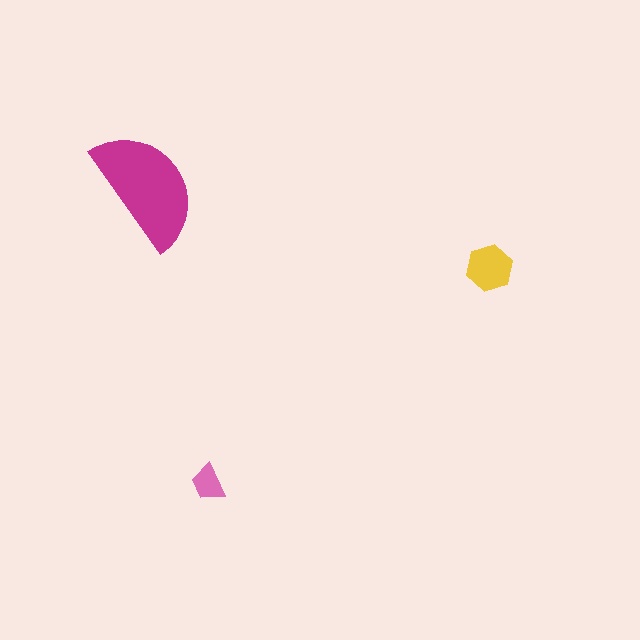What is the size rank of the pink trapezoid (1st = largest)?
3rd.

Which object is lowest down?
The pink trapezoid is bottommost.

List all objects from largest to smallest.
The magenta semicircle, the yellow hexagon, the pink trapezoid.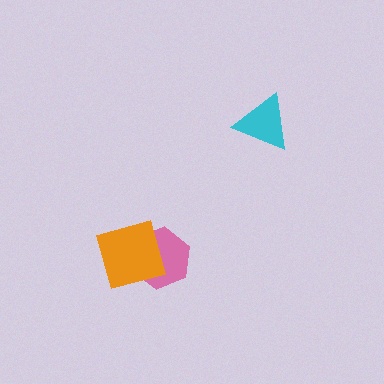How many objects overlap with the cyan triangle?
0 objects overlap with the cyan triangle.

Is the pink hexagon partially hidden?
Yes, it is partially covered by another shape.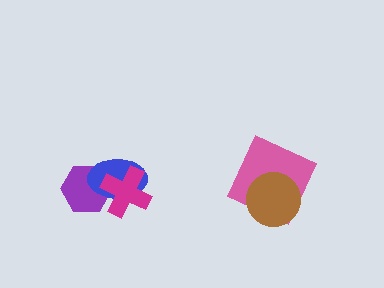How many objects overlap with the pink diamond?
1 object overlaps with the pink diamond.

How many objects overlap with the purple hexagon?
2 objects overlap with the purple hexagon.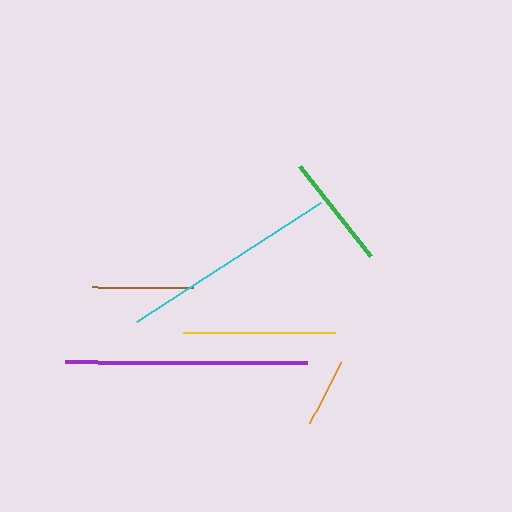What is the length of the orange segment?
The orange segment is approximately 68 pixels long.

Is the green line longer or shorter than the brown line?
The green line is longer than the brown line.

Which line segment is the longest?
The purple line is the longest at approximately 242 pixels.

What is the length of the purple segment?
The purple segment is approximately 242 pixels long.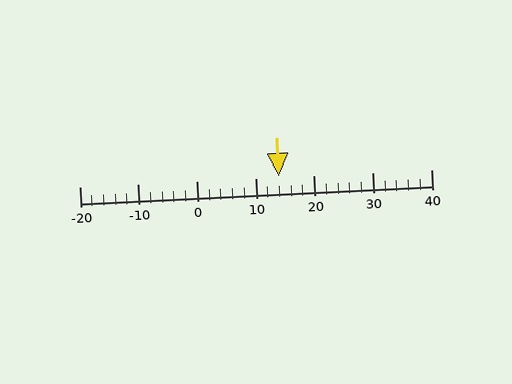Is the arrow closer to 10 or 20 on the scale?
The arrow is closer to 10.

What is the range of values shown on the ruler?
The ruler shows values from -20 to 40.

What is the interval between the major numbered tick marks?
The major tick marks are spaced 10 units apart.